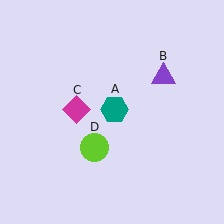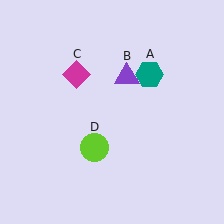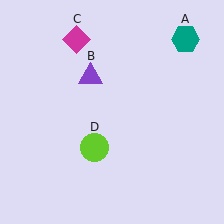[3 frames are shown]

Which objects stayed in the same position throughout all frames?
Lime circle (object D) remained stationary.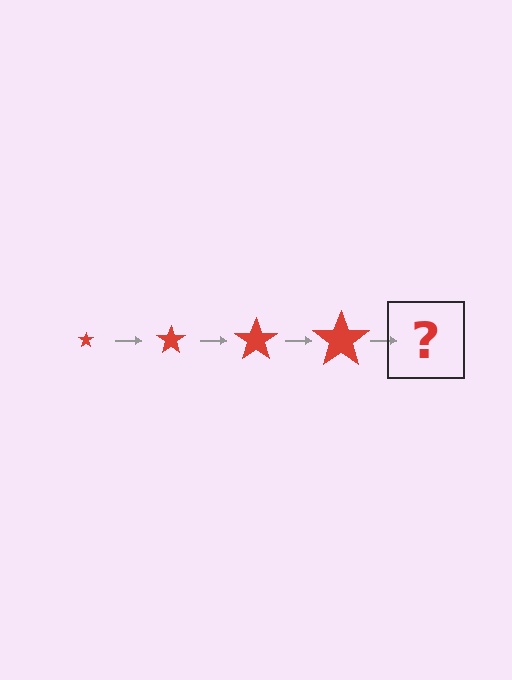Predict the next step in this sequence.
The next step is a red star, larger than the previous one.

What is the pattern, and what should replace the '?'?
The pattern is that the star gets progressively larger each step. The '?' should be a red star, larger than the previous one.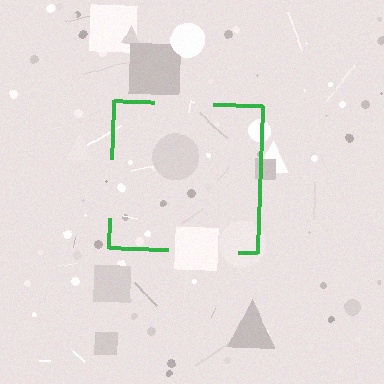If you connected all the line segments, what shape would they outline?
They would outline a square.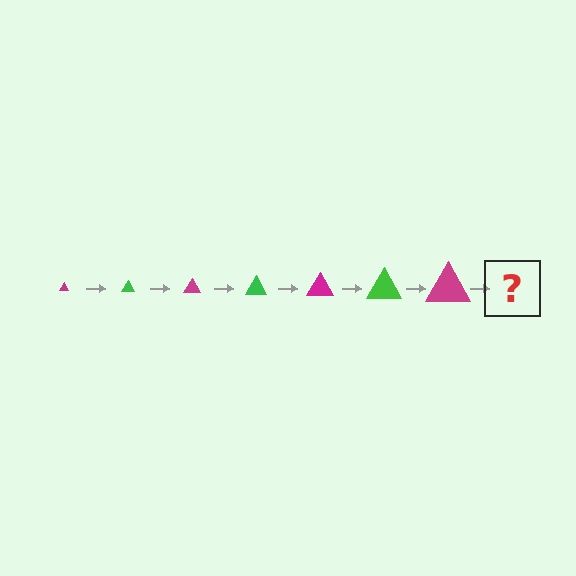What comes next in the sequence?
The next element should be a green triangle, larger than the previous one.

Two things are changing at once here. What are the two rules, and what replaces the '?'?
The two rules are that the triangle grows larger each step and the color cycles through magenta and green. The '?' should be a green triangle, larger than the previous one.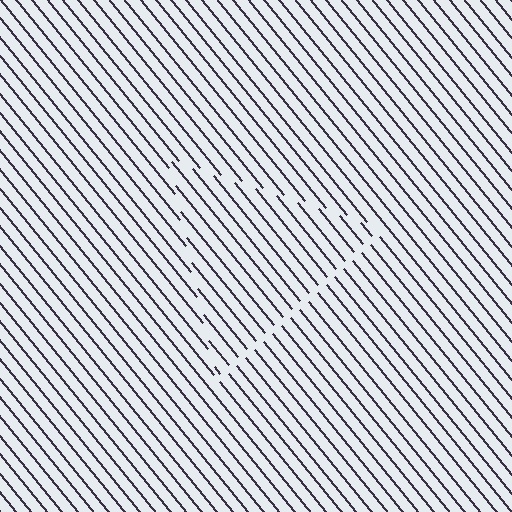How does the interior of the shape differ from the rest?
The interior of the shape contains the same grating, shifted by half a period — the contour is defined by the phase discontinuity where line-ends from the inner and outer gratings abut.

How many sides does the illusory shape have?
3 sides — the line-ends trace a triangle.